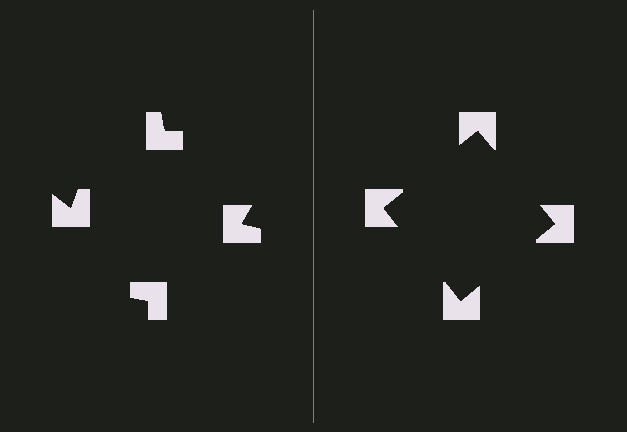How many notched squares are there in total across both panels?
8 — 4 on each side.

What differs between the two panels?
The notched squares are positioned identically on both sides; only the wedge orientations differ. On the right they align to a square; on the left they are misaligned.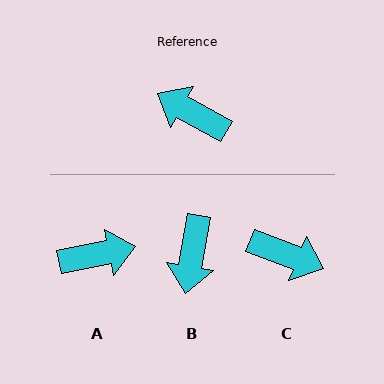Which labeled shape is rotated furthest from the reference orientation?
C, about 173 degrees away.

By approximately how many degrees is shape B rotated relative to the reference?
Approximately 109 degrees counter-clockwise.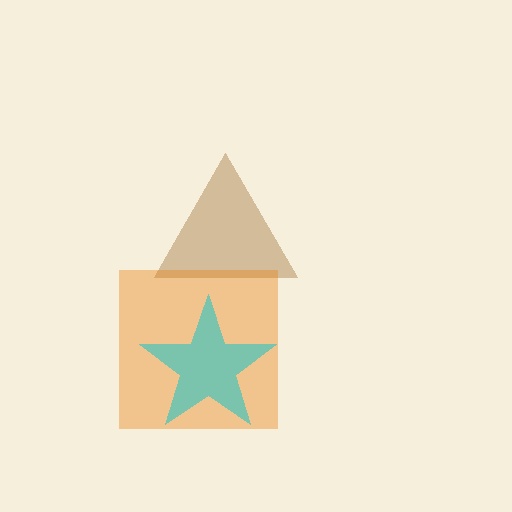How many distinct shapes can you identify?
There are 3 distinct shapes: a brown triangle, an orange square, a cyan star.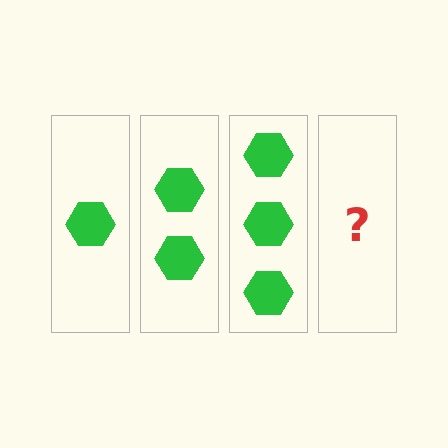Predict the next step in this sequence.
The next step is 4 hexagons.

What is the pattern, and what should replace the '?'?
The pattern is that each step adds one more hexagon. The '?' should be 4 hexagons.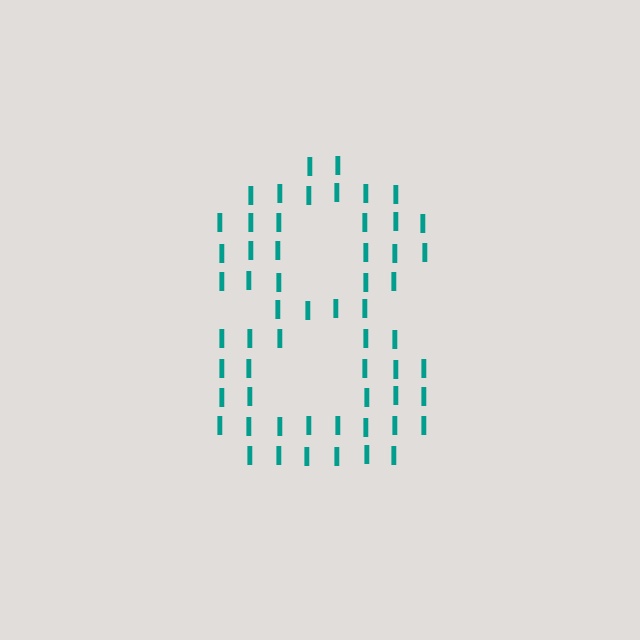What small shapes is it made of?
It is made of small letter I's.